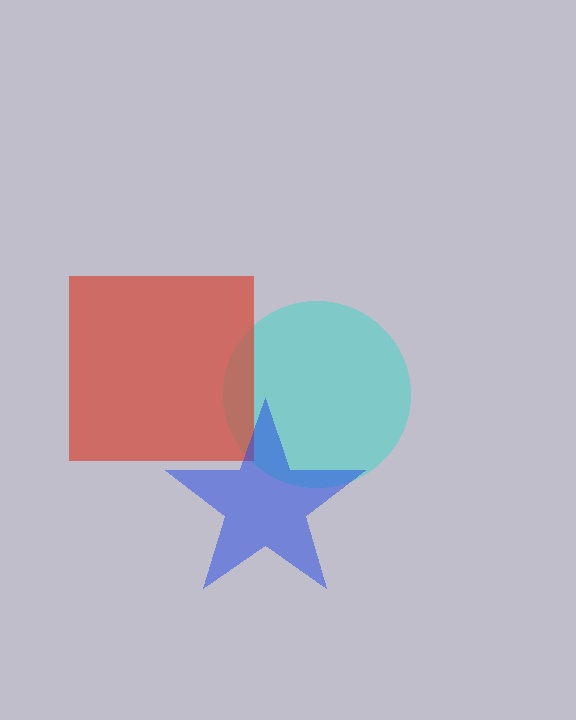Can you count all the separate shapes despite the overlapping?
Yes, there are 3 separate shapes.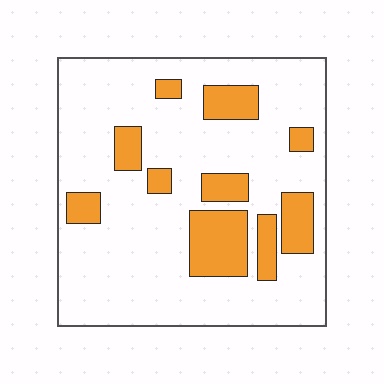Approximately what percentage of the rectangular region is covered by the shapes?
Approximately 20%.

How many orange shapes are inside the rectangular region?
10.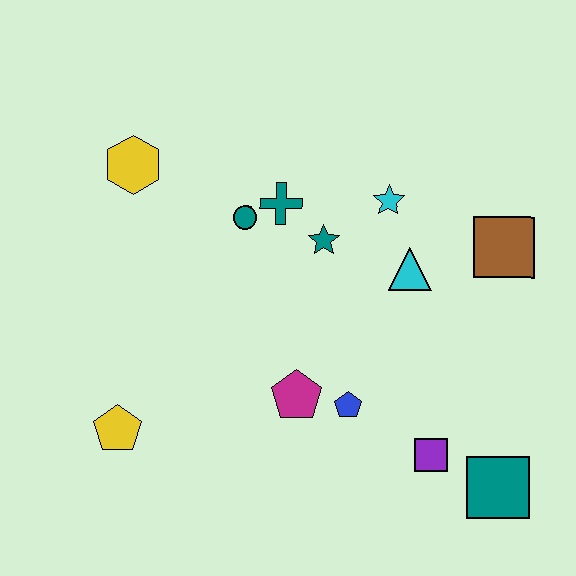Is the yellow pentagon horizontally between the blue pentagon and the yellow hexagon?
No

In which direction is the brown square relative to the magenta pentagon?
The brown square is to the right of the magenta pentagon.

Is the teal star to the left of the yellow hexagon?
No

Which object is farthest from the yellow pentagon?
The brown square is farthest from the yellow pentagon.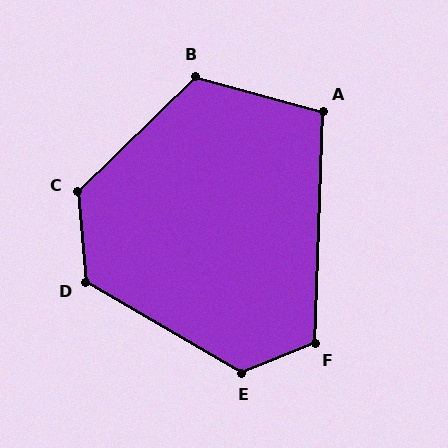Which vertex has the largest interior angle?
C, at approximately 129 degrees.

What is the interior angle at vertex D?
Approximately 125 degrees (obtuse).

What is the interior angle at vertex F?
Approximately 114 degrees (obtuse).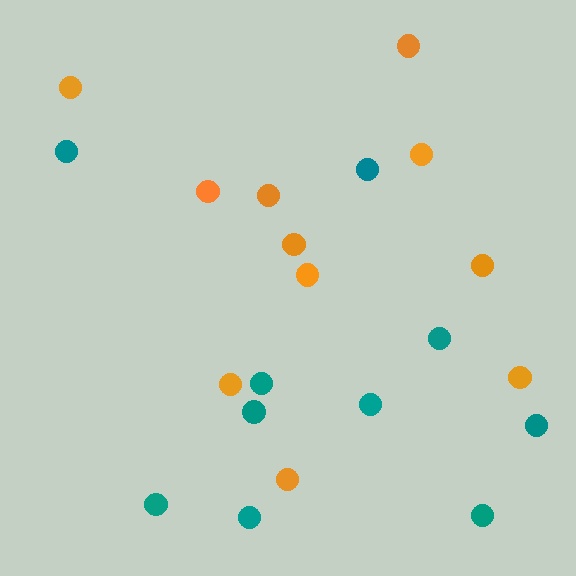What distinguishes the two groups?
There are 2 groups: one group of orange circles (11) and one group of teal circles (10).